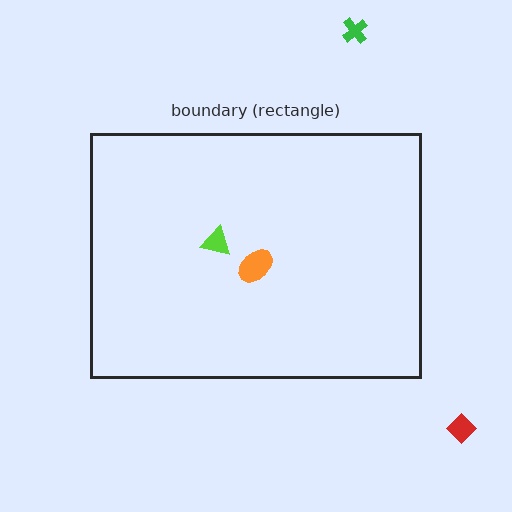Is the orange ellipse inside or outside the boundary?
Inside.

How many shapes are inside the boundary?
2 inside, 2 outside.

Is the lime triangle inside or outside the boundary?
Inside.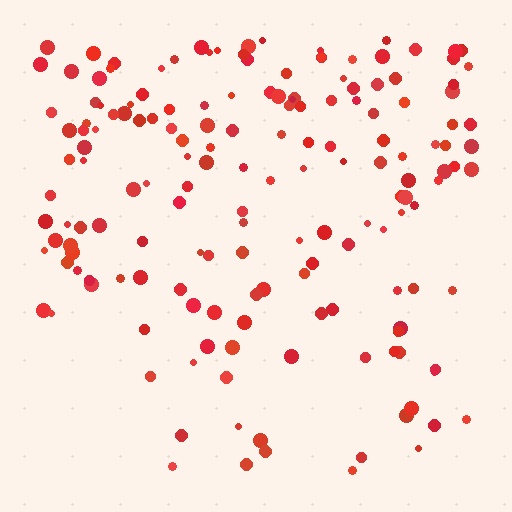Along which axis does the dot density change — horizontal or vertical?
Vertical.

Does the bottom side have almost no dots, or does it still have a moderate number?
Still a moderate number, just noticeably fewer than the top.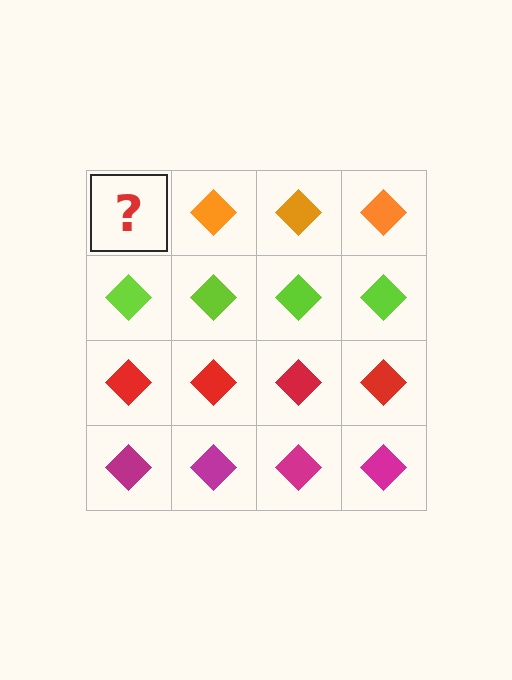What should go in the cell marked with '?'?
The missing cell should contain an orange diamond.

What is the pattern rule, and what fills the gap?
The rule is that each row has a consistent color. The gap should be filled with an orange diamond.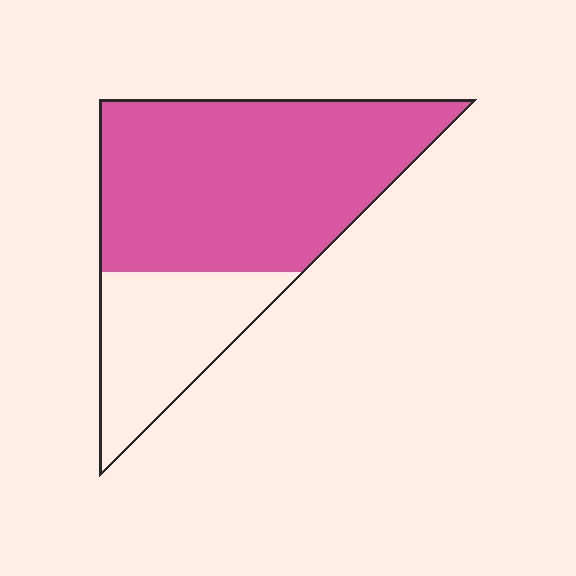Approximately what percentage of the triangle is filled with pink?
Approximately 70%.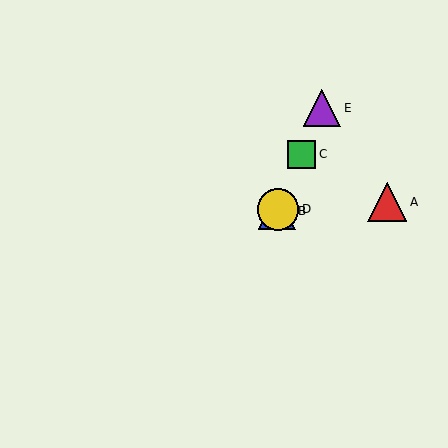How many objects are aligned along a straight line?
4 objects (B, C, D, E) are aligned along a straight line.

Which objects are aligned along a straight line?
Objects B, C, D, E are aligned along a straight line.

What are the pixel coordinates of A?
Object A is at (387, 202).